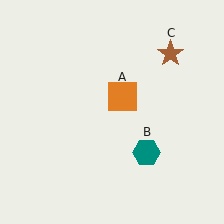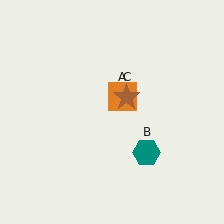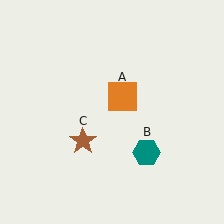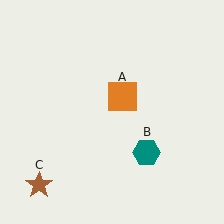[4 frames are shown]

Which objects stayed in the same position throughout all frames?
Orange square (object A) and teal hexagon (object B) remained stationary.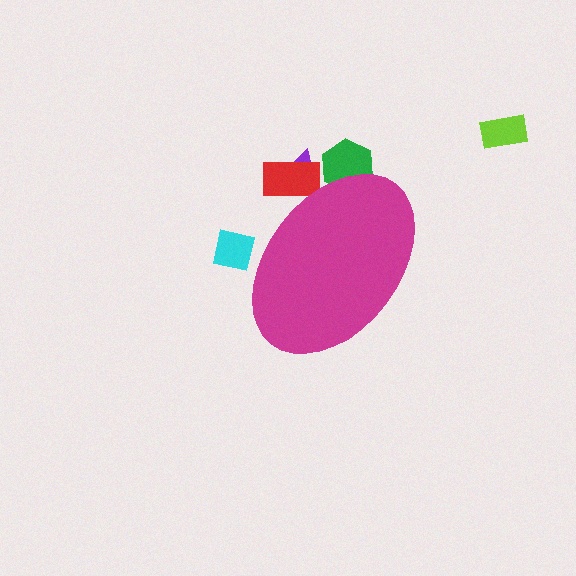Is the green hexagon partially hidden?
Yes, the green hexagon is partially hidden behind the magenta ellipse.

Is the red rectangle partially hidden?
Yes, the red rectangle is partially hidden behind the magenta ellipse.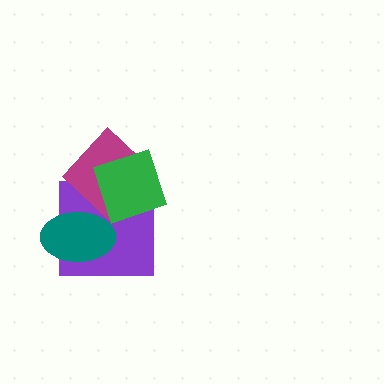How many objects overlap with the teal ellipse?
2 objects overlap with the teal ellipse.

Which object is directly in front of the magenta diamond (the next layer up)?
The teal ellipse is directly in front of the magenta diamond.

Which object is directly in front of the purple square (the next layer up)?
The magenta diamond is directly in front of the purple square.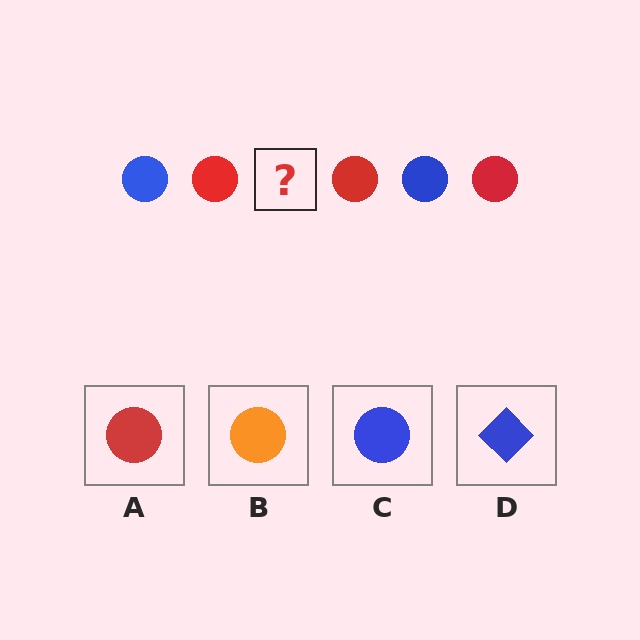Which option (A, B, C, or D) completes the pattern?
C.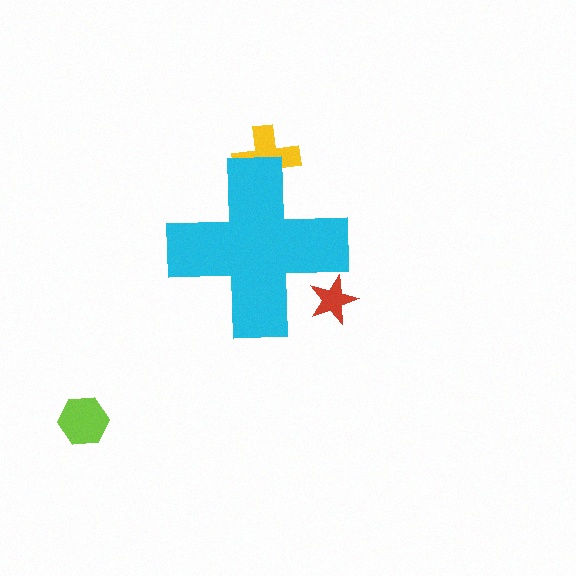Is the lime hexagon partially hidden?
No, the lime hexagon is fully visible.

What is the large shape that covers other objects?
A cyan cross.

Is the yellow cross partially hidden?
Yes, the yellow cross is partially hidden behind the cyan cross.